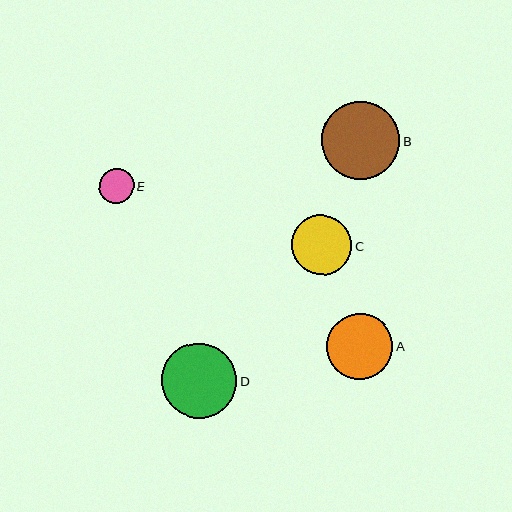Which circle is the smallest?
Circle E is the smallest with a size of approximately 35 pixels.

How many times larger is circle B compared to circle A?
Circle B is approximately 1.2 times the size of circle A.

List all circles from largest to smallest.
From largest to smallest: B, D, A, C, E.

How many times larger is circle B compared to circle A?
Circle B is approximately 1.2 times the size of circle A.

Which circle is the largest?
Circle B is the largest with a size of approximately 78 pixels.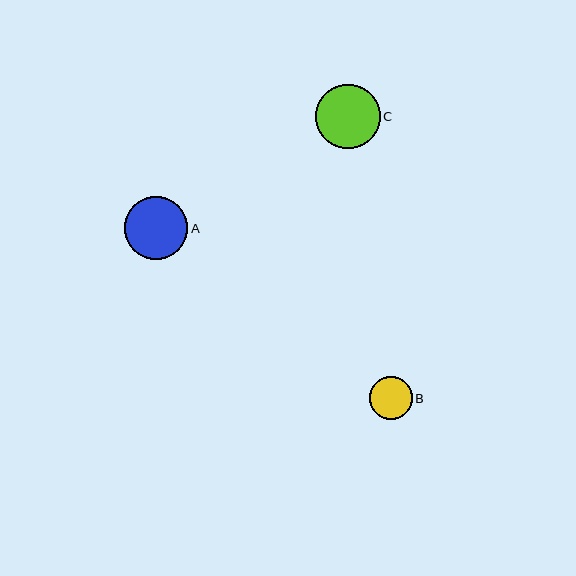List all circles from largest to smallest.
From largest to smallest: C, A, B.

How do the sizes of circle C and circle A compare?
Circle C and circle A are approximately the same size.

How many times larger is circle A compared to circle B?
Circle A is approximately 1.5 times the size of circle B.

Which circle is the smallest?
Circle B is the smallest with a size of approximately 43 pixels.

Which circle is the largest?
Circle C is the largest with a size of approximately 64 pixels.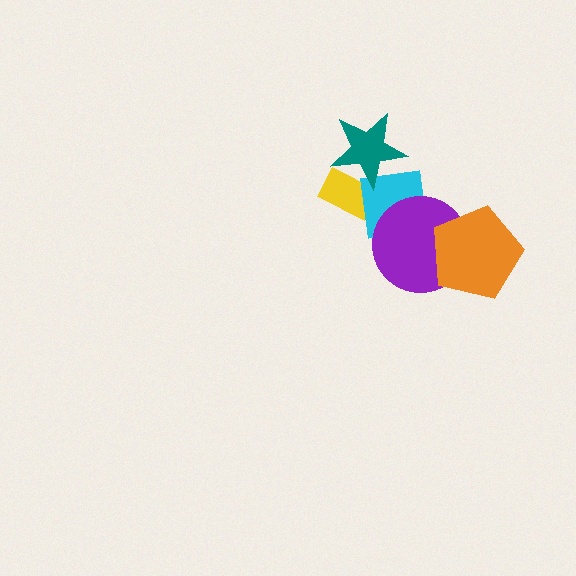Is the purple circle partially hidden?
Yes, it is partially covered by another shape.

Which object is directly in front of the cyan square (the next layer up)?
The teal star is directly in front of the cyan square.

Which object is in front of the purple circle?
The orange pentagon is in front of the purple circle.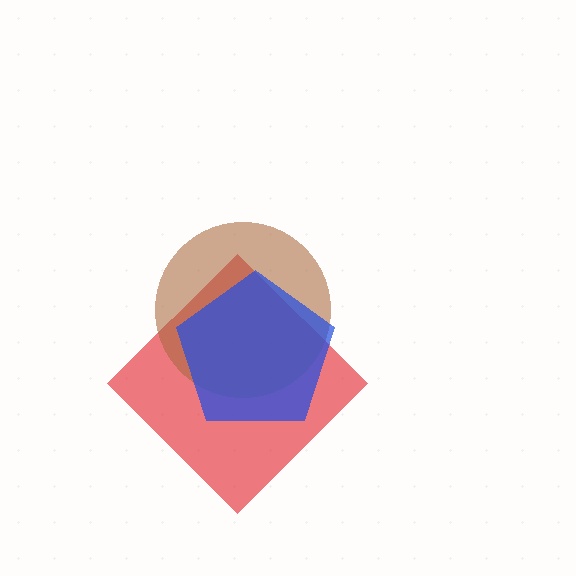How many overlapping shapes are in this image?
There are 3 overlapping shapes in the image.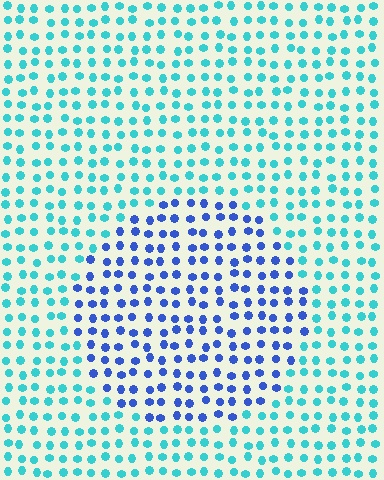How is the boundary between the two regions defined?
The boundary is defined purely by a slight shift in hue (about 47 degrees). Spacing, size, and orientation are identical on both sides.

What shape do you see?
I see a circle.